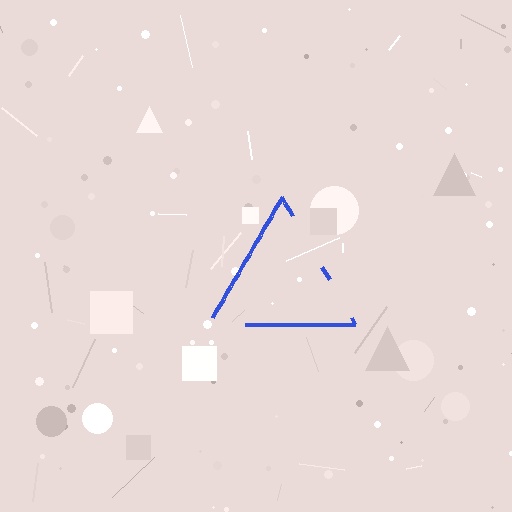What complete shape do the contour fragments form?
The contour fragments form a triangle.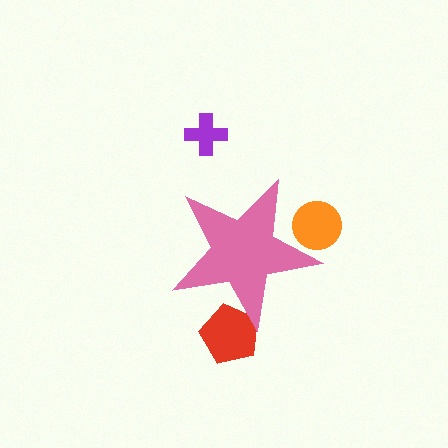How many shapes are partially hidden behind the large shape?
2 shapes are partially hidden.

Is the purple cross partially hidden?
No, the purple cross is fully visible.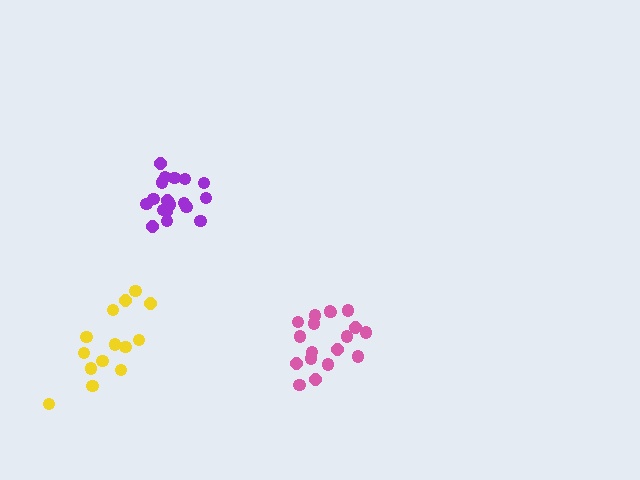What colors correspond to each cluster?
The clusters are colored: pink, purple, yellow.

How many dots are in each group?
Group 1: 18 dots, Group 2: 18 dots, Group 3: 14 dots (50 total).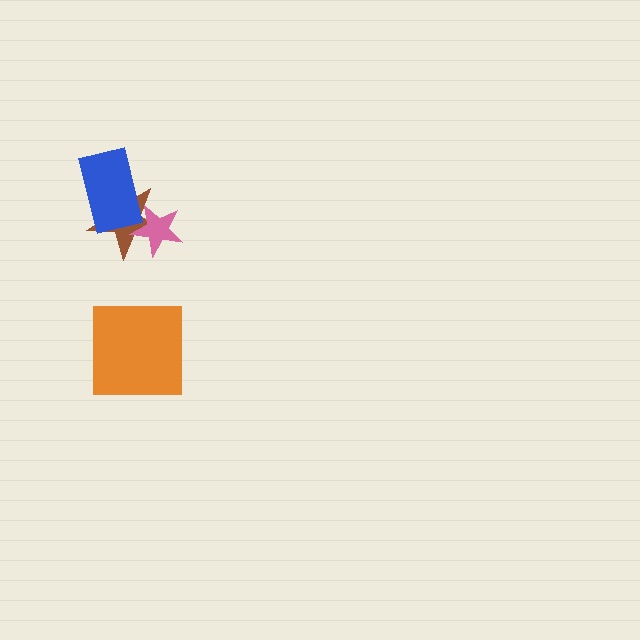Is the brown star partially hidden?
Yes, it is partially covered by another shape.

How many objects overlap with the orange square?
0 objects overlap with the orange square.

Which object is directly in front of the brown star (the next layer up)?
The blue rectangle is directly in front of the brown star.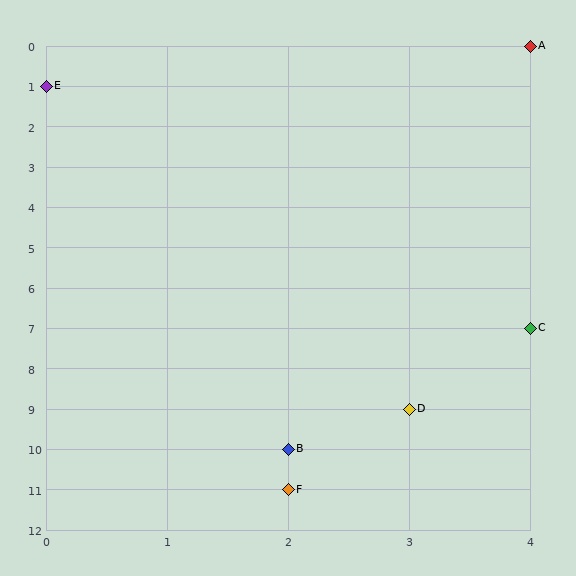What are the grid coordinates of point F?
Point F is at grid coordinates (2, 11).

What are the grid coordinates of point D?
Point D is at grid coordinates (3, 9).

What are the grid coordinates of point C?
Point C is at grid coordinates (4, 7).